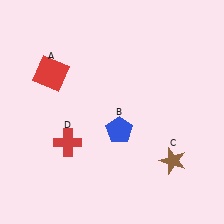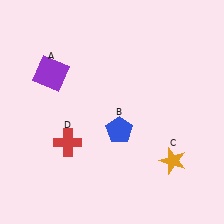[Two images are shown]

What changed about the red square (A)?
In Image 1, A is red. In Image 2, it changed to purple.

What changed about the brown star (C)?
In Image 1, C is brown. In Image 2, it changed to orange.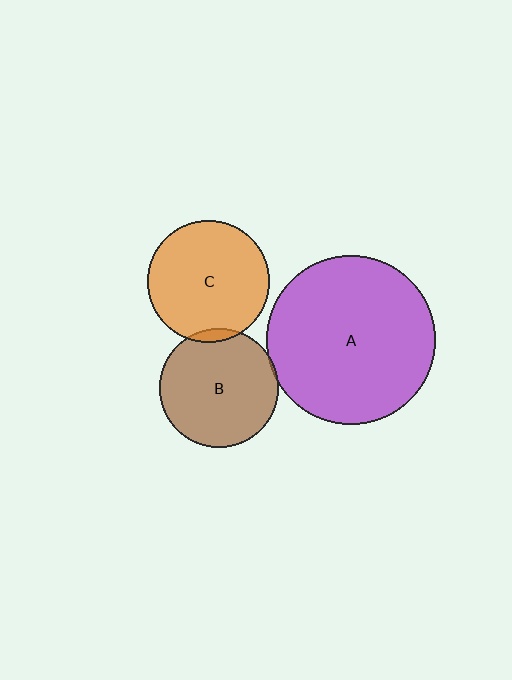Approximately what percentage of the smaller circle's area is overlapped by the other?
Approximately 5%.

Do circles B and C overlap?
Yes.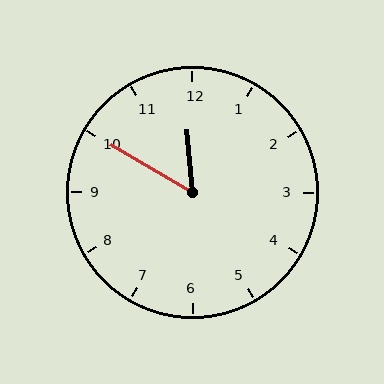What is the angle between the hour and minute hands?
Approximately 55 degrees.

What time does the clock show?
11:50.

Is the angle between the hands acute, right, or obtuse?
It is acute.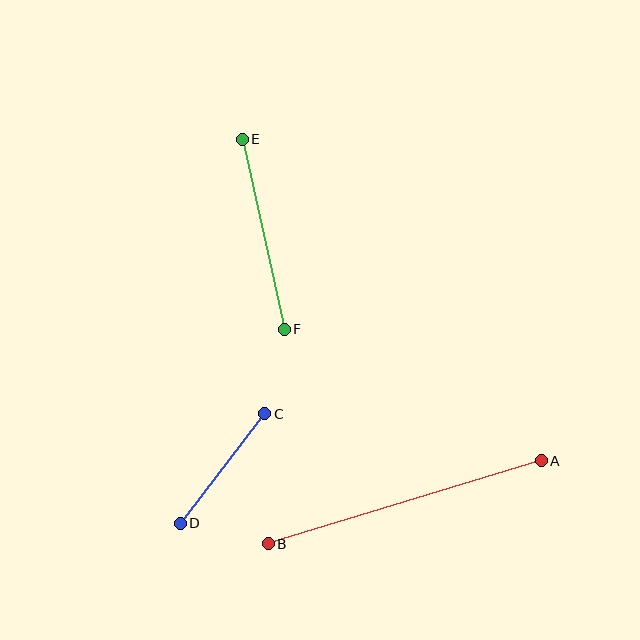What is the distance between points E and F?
The distance is approximately 194 pixels.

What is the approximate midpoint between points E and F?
The midpoint is at approximately (263, 234) pixels.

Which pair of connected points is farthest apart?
Points A and B are farthest apart.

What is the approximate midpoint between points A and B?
The midpoint is at approximately (405, 502) pixels.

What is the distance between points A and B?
The distance is approximately 285 pixels.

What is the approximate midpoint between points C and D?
The midpoint is at approximately (222, 469) pixels.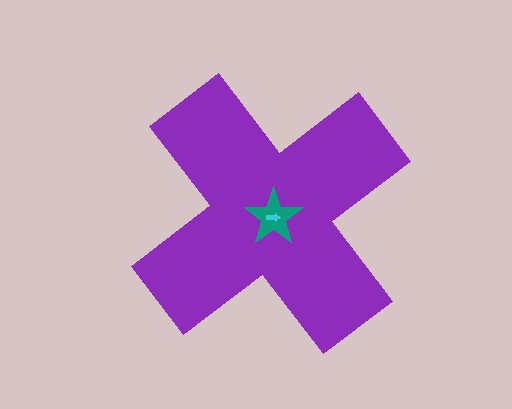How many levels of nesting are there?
3.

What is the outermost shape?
The purple cross.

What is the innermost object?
The cyan arrow.